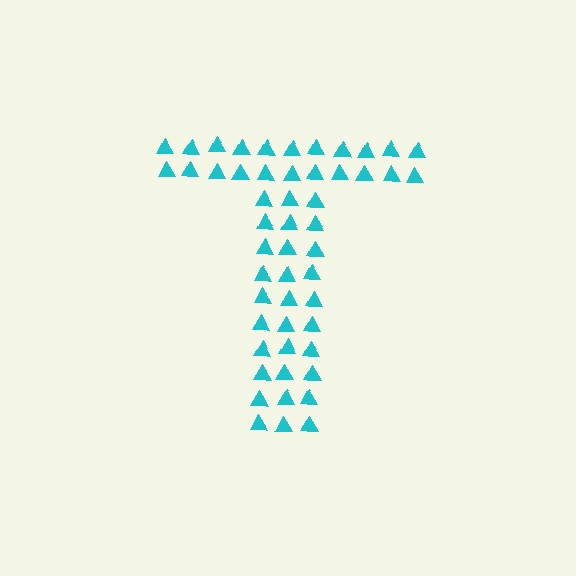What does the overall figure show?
The overall figure shows the letter T.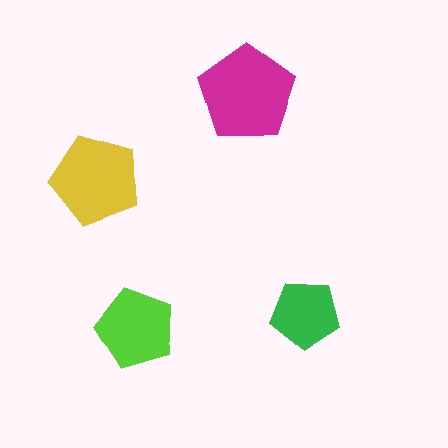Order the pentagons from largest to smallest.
the magenta one, the yellow one, the lime one, the green one.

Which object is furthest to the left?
The yellow pentagon is leftmost.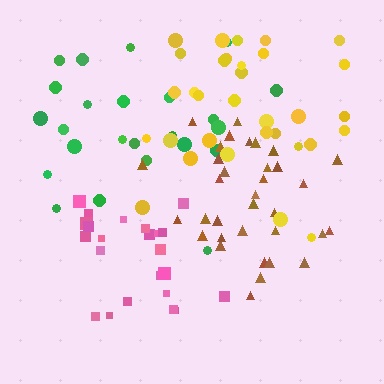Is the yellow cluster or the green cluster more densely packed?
Yellow.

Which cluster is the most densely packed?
Brown.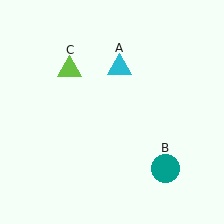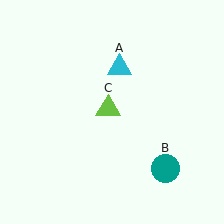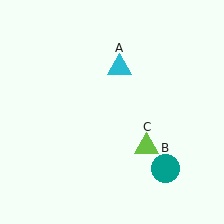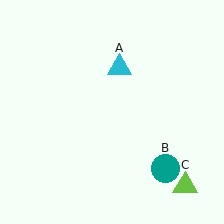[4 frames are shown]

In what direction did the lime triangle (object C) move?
The lime triangle (object C) moved down and to the right.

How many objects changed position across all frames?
1 object changed position: lime triangle (object C).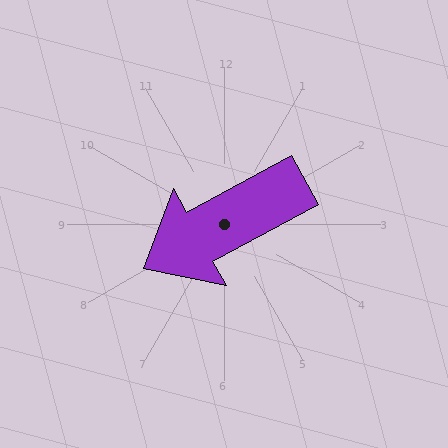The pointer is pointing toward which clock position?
Roughly 8 o'clock.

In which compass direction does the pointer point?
Southwest.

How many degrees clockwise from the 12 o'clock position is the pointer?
Approximately 241 degrees.